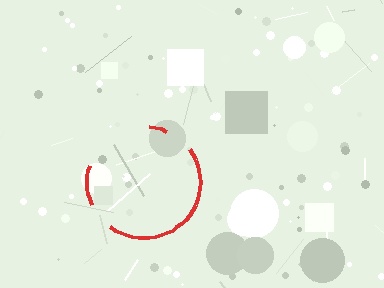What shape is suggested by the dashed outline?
The dashed outline suggests a circle.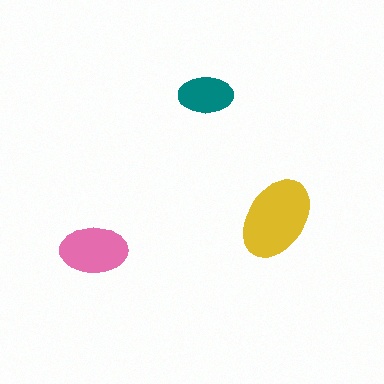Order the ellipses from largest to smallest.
the yellow one, the pink one, the teal one.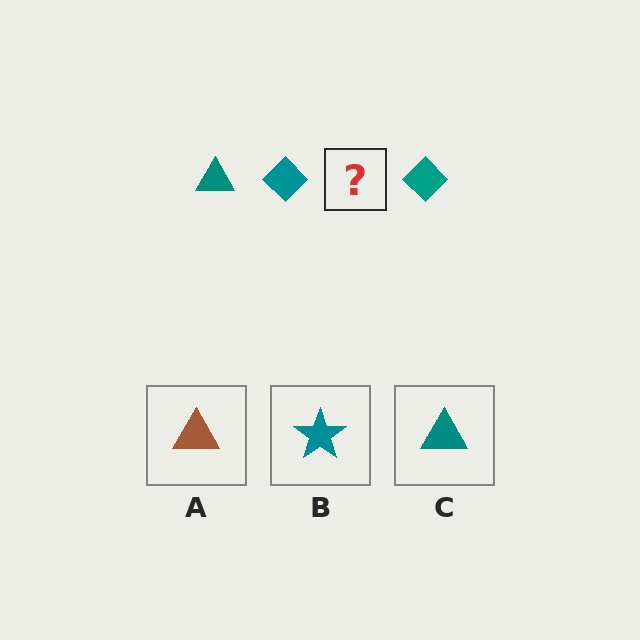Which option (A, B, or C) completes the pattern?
C.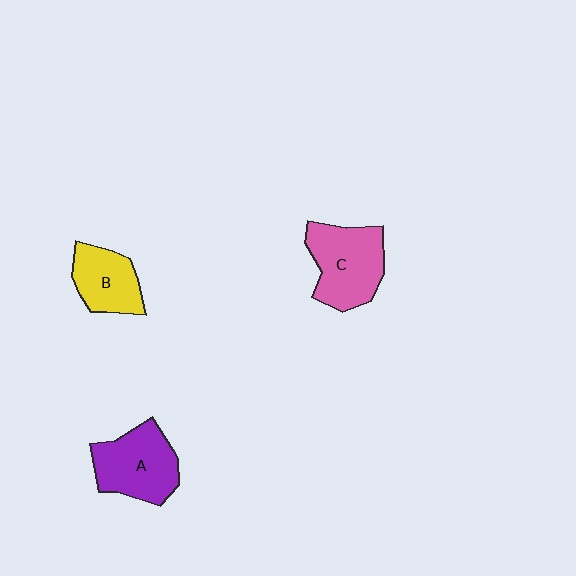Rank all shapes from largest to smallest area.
From largest to smallest: C (pink), A (purple), B (yellow).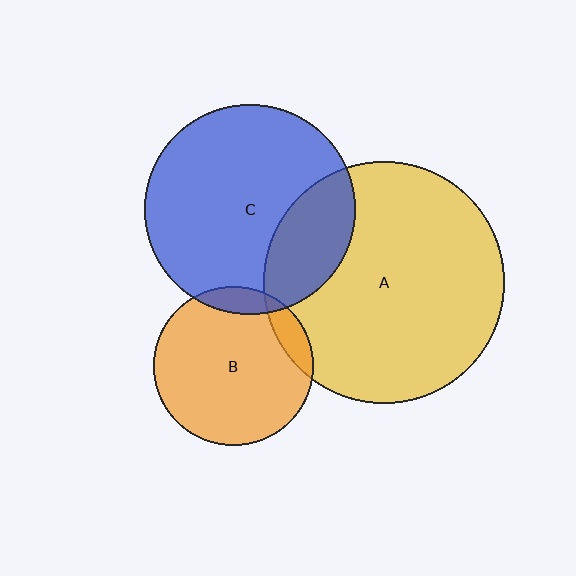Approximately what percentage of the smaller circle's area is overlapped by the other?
Approximately 10%.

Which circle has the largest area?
Circle A (yellow).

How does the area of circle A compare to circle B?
Approximately 2.3 times.